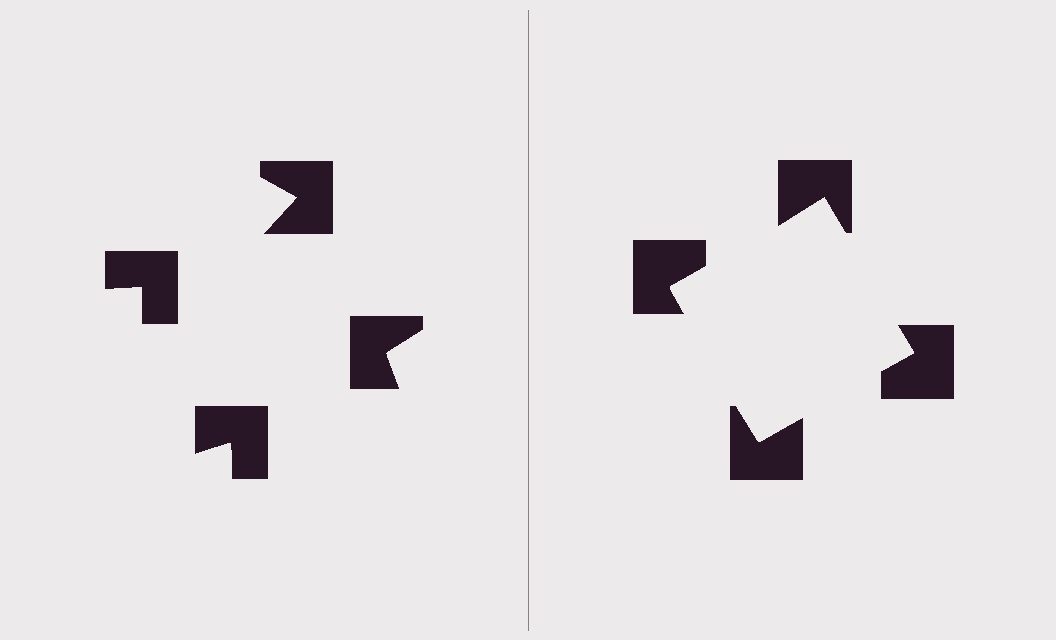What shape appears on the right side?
An illusory square.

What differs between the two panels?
The notched squares are positioned identically on both sides; only the wedge orientations differ. On the right they align to a square; on the left they are misaligned.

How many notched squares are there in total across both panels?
8 — 4 on each side.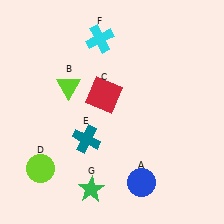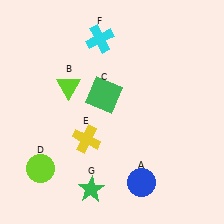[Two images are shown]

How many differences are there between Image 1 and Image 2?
There are 2 differences between the two images.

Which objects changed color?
C changed from red to green. E changed from teal to yellow.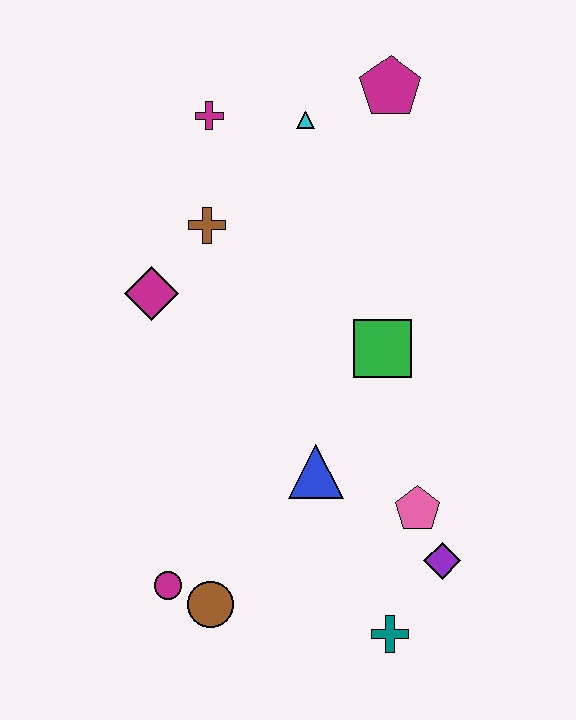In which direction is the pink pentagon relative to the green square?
The pink pentagon is below the green square.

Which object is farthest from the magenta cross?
The teal cross is farthest from the magenta cross.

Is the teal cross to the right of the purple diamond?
No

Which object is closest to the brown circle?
The magenta circle is closest to the brown circle.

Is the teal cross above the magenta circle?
No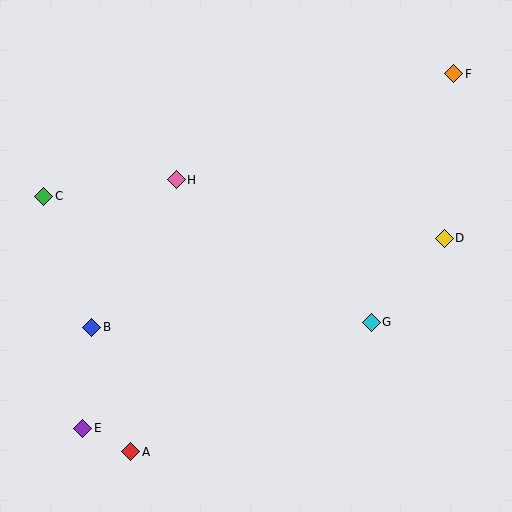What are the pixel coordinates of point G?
Point G is at (371, 322).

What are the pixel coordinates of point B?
Point B is at (92, 327).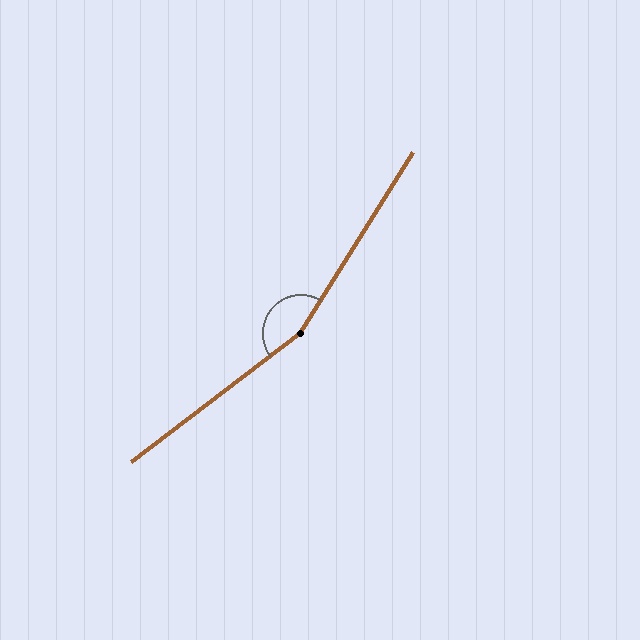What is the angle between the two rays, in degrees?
Approximately 159 degrees.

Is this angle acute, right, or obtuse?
It is obtuse.